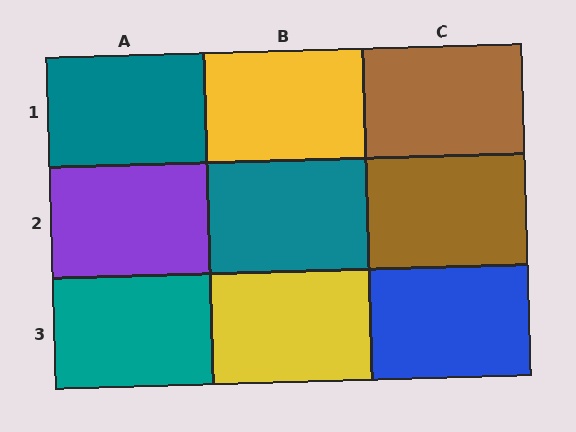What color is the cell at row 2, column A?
Purple.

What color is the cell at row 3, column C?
Blue.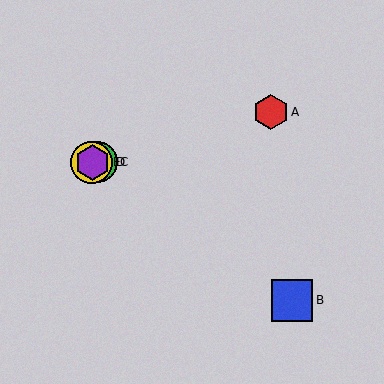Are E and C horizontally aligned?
Yes, both are at y≈162.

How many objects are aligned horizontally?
3 objects (C, D, E) are aligned horizontally.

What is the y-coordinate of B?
Object B is at y≈300.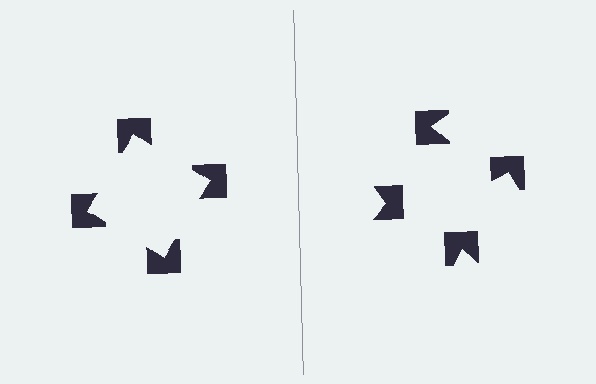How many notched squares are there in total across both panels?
8 — 4 on each side.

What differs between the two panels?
The notched squares are positioned identically on both sides; only the wedge orientations differ. On the left they align to a square; on the right they are misaligned.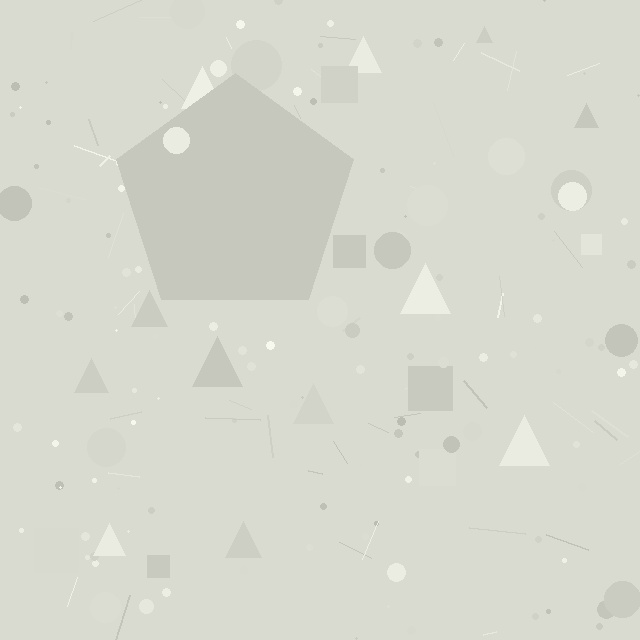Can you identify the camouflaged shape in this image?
The camouflaged shape is a pentagon.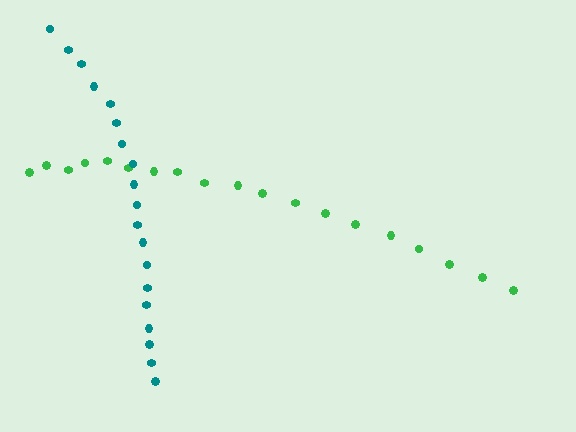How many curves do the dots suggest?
There are 2 distinct paths.